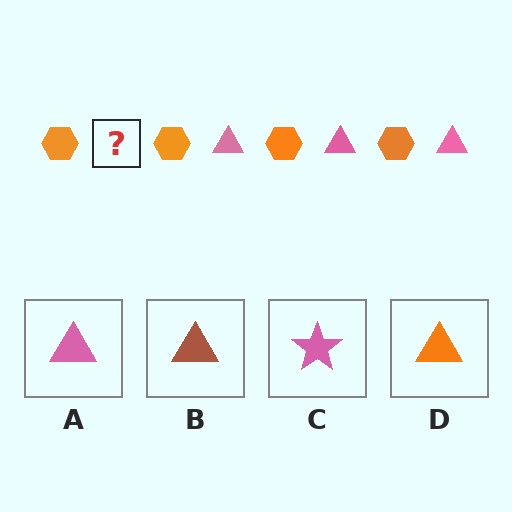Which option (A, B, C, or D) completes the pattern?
A.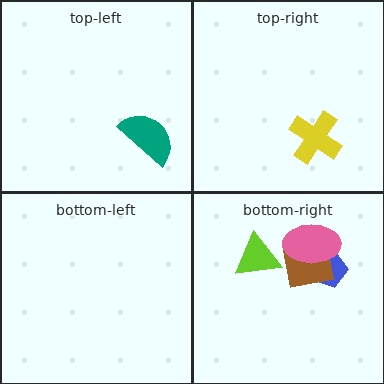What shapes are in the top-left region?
The teal semicircle.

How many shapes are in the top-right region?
1.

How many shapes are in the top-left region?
1.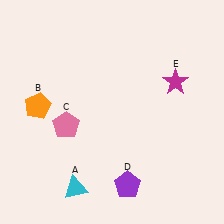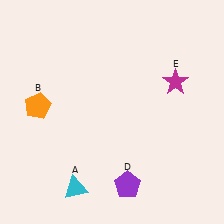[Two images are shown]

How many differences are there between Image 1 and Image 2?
There is 1 difference between the two images.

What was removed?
The pink pentagon (C) was removed in Image 2.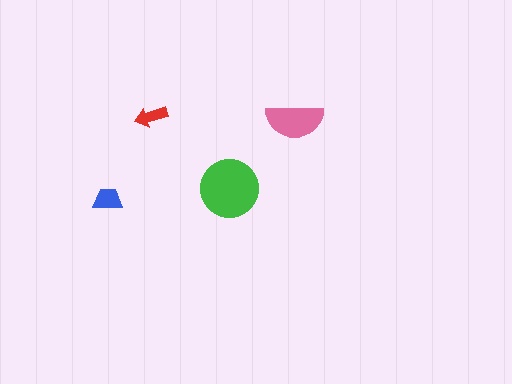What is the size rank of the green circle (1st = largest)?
1st.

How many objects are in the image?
There are 4 objects in the image.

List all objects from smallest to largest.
The red arrow, the blue trapezoid, the pink semicircle, the green circle.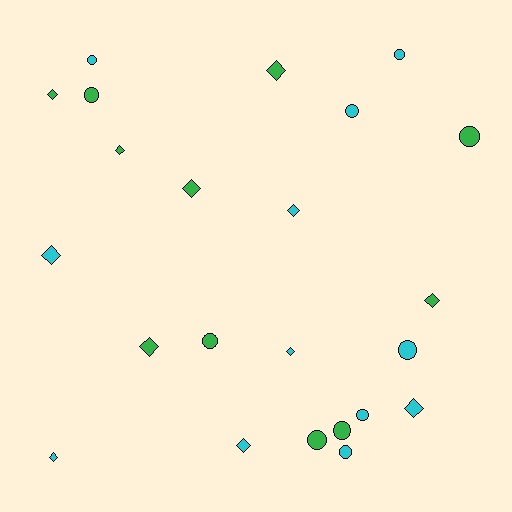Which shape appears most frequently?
Diamond, with 12 objects.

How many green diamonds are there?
There are 6 green diamonds.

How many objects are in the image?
There are 23 objects.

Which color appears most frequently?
Cyan, with 12 objects.